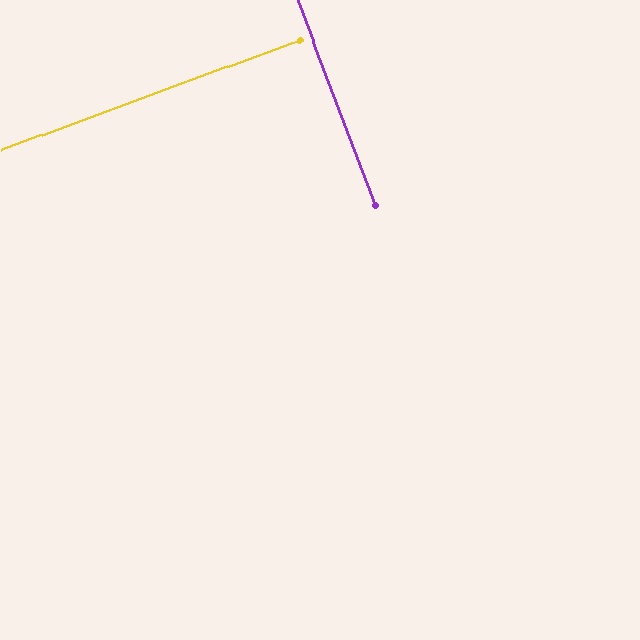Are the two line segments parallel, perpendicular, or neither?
Perpendicular — they meet at approximately 90°.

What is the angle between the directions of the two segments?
Approximately 90 degrees.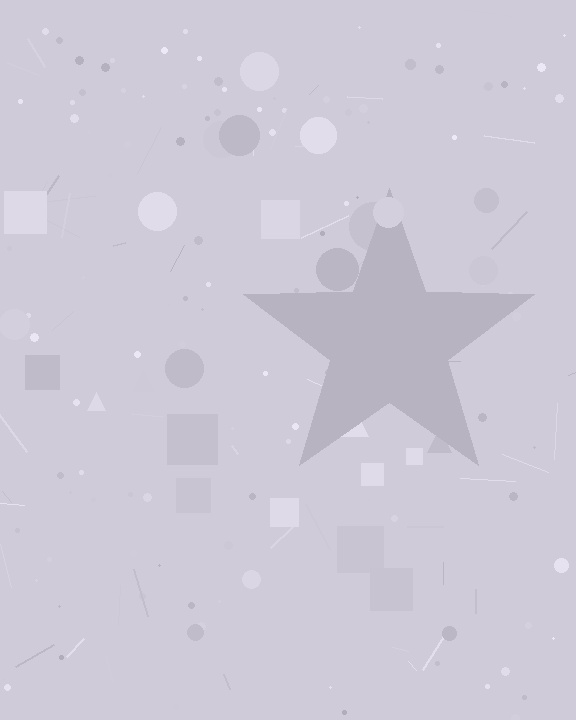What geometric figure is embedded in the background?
A star is embedded in the background.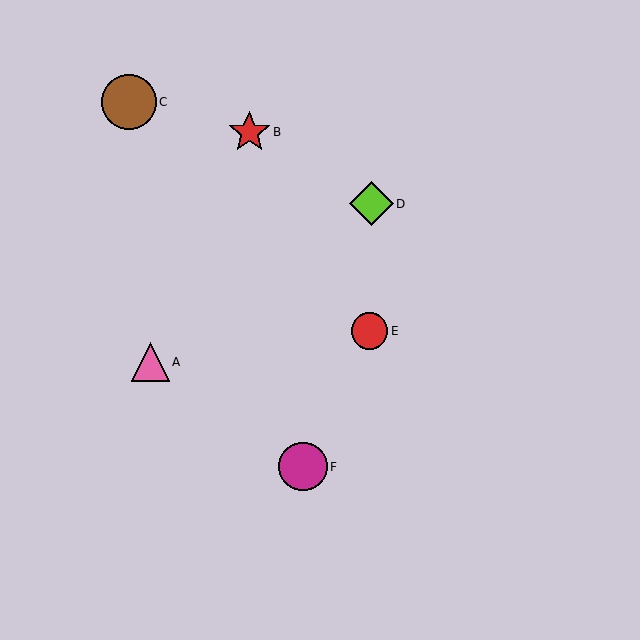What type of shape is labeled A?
Shape A is a pink triangle.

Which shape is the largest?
The brown circle (labeled C) is the largest.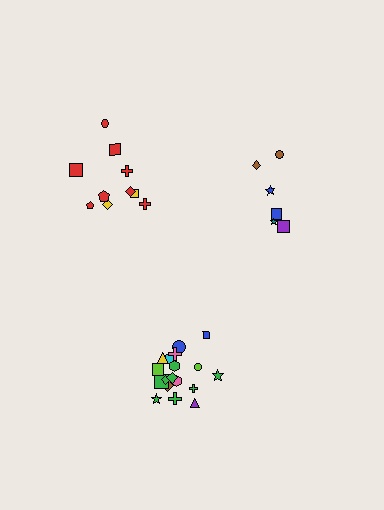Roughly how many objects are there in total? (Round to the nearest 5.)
Roughly 35 objects in total.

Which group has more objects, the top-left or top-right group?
The top-left group.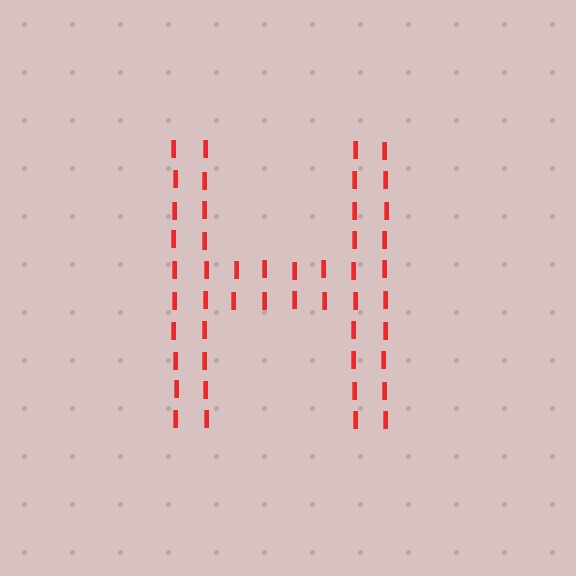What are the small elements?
The small elements are letter I's.